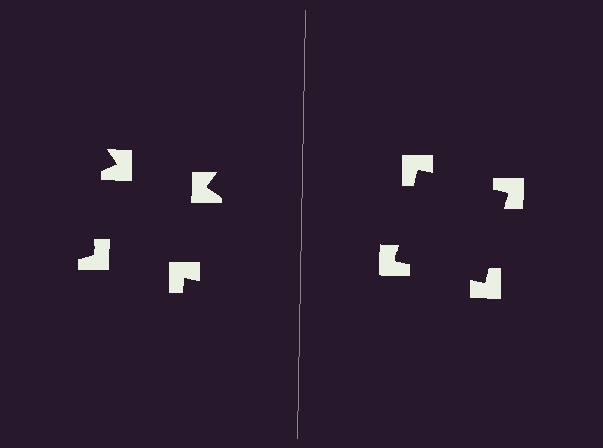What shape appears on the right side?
An illusory square.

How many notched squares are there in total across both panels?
8 — 4 on each side.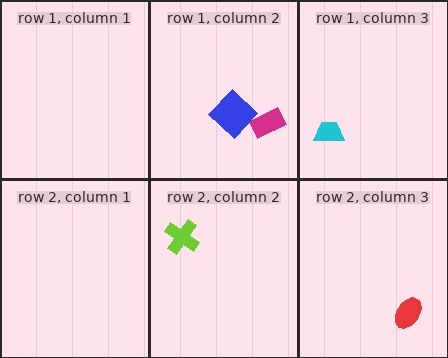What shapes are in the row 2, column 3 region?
The red ellipse.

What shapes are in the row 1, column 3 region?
The cyan trapezoid.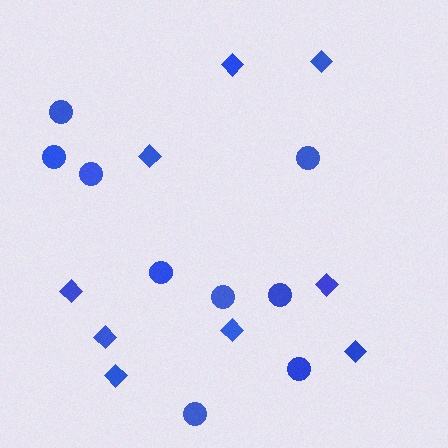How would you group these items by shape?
There are 2 groups: one group of circles (9) and one group of diamonds (9).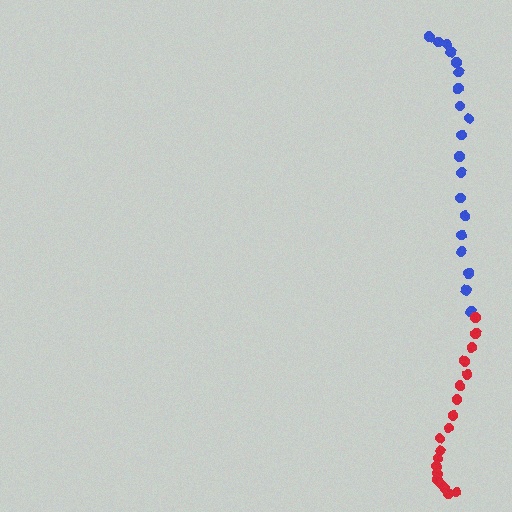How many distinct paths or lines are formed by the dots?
There are 2 distinct paths.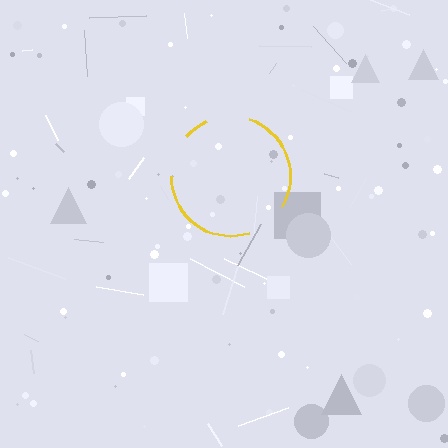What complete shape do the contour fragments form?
The contour fragments form a circle.